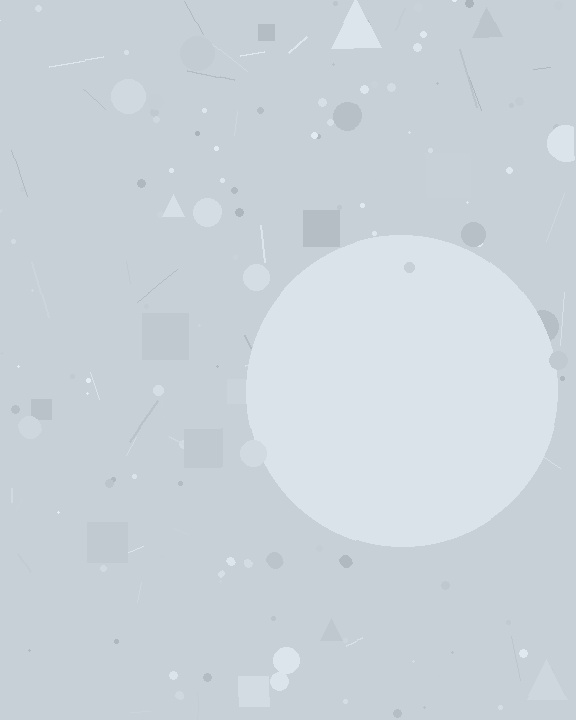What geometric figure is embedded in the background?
A circle is embedded in the background.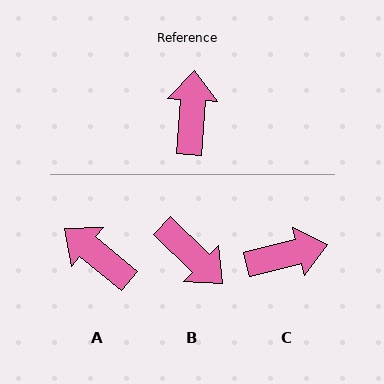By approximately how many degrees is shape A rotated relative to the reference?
Approximately 55 degrees counter-clockwise.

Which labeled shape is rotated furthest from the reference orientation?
B, about 130 degrees away.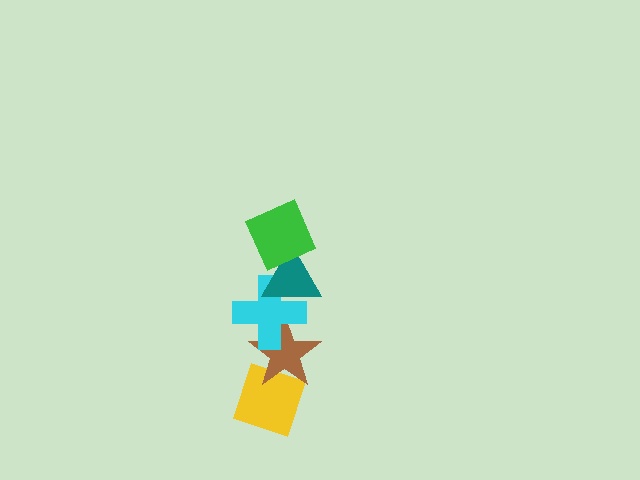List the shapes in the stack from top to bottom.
From top to bottom: the green square, the teal triangle, the cyan cross, the brown star, the yellow diamond.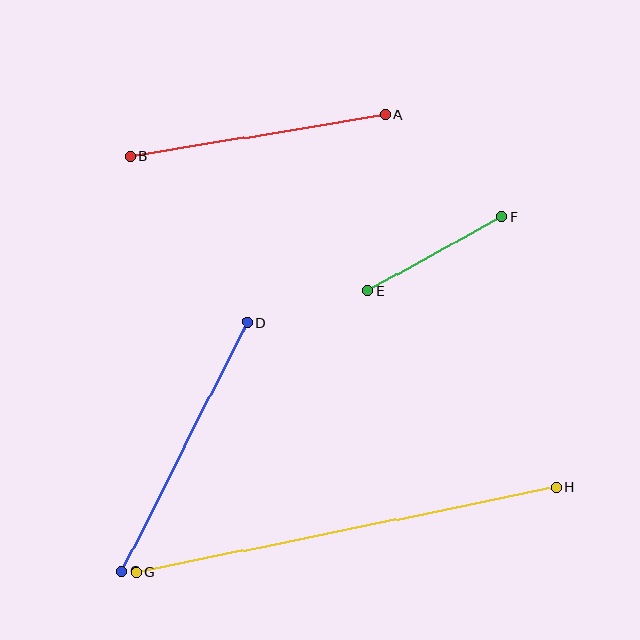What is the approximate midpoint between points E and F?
The midpoint is at approximately (435, 254) pixels.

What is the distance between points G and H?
The distance is approximately 428 pixels.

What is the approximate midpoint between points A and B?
The midpoint is at approximately (258, 135) pixels.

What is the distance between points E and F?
The distance is approximately 152 pixels.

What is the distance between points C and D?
The distance is approximately 278 pixels.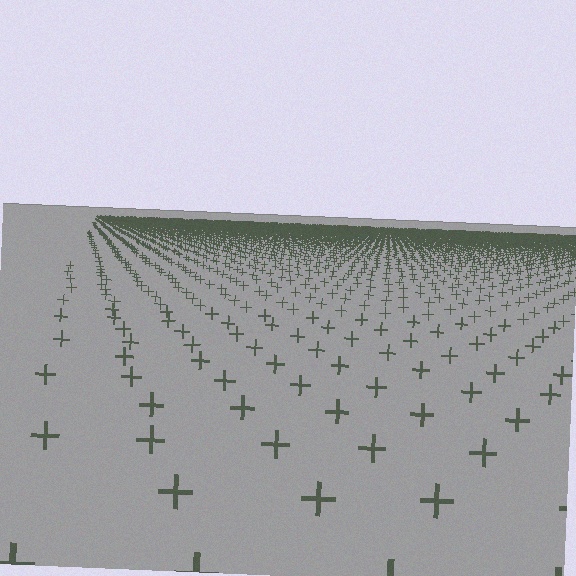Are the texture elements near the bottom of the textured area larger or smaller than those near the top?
Larger. Near the bottom, elements are closer to the viewer and appear at a bigger on-screen size.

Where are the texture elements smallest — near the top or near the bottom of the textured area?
Near the top.